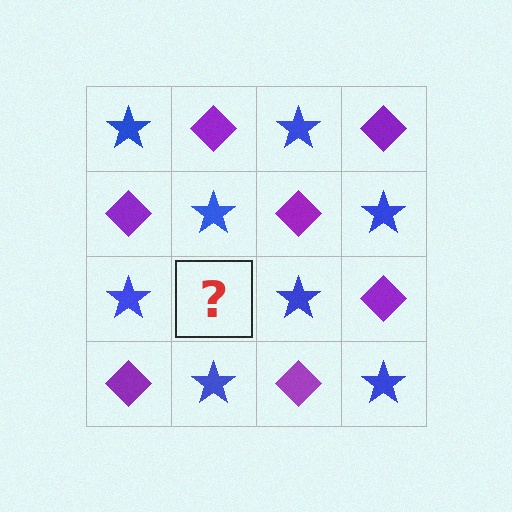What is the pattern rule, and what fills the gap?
The rule is that it alternates blue star and purple diamond in a checkerboard pattern. The gap should be filled with a purple diamond.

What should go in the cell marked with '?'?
The missing cell should contain a purple diamond.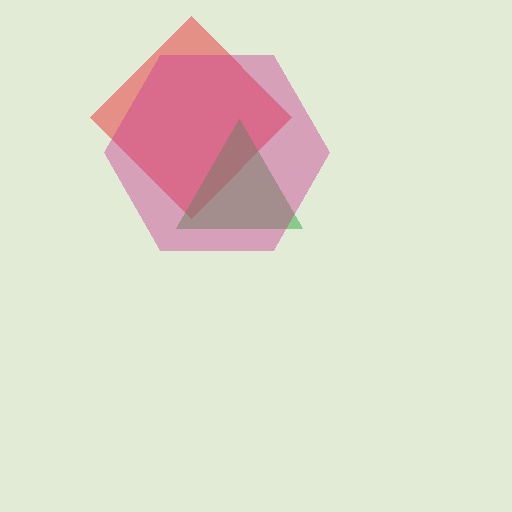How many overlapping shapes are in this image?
There are 3 overlapping shapes in the image.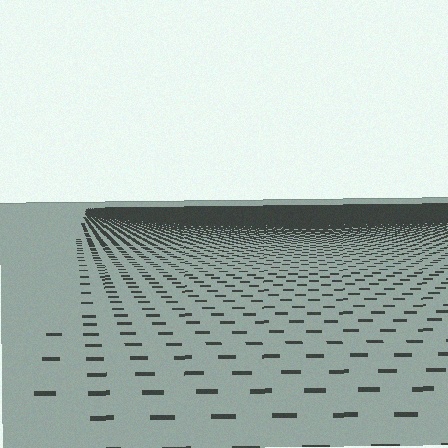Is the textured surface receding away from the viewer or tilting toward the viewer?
The surface is receding away from the viewer. Texture elements get smaller and denser toward the top.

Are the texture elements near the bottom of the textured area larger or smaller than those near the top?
Larger. Near the bottom, elements are closer to the viewer and appear at a bigger on-screen size.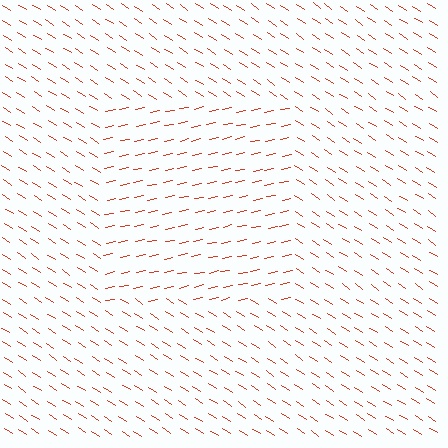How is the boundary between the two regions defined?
The boundary is defined purely by a change in line orientation (approximately 45 degrees difference). All lines are the same color and thickness.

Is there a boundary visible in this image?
Yes, there is a texture boundary formed by a change in line orientation.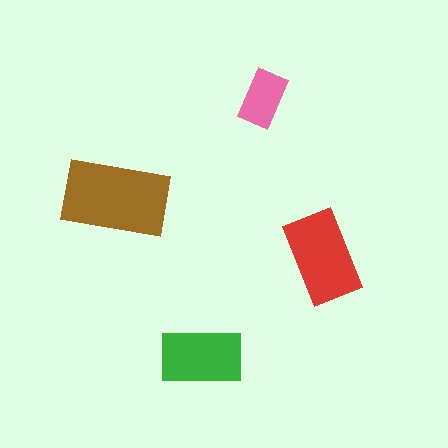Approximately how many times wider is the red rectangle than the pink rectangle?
About 1.5 times wider.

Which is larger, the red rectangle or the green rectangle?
The red one.